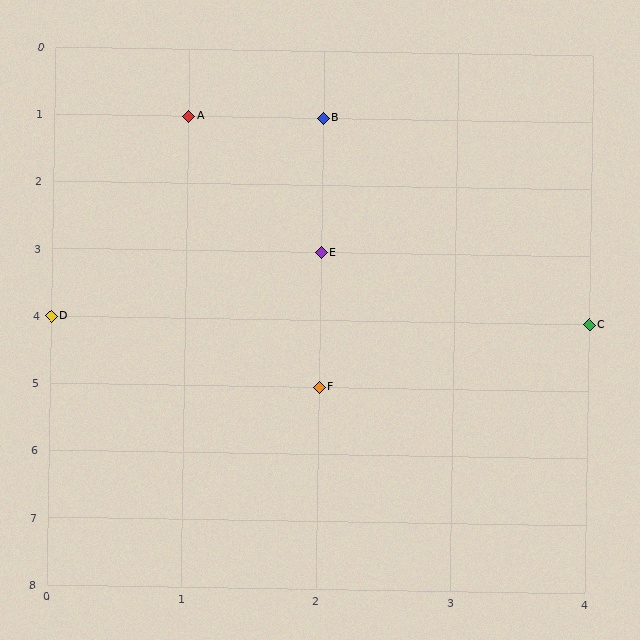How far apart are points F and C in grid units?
Points F and C are 2 columns and 1 row apart (about 2.2 grid units diagonally).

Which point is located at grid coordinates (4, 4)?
Point C is at (4, 4).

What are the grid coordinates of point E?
Point E is at grid coordinates (2, 3).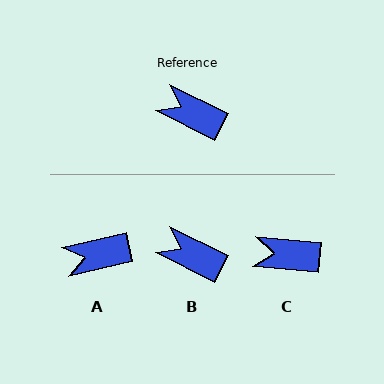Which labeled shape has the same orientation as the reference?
B.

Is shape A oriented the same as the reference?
No, it is off by about 39 degrees.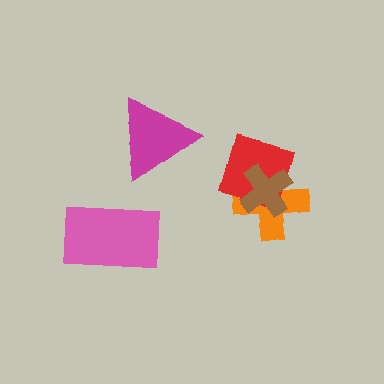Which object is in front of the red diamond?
The brown cross is in front of the red diamond.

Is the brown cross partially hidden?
No, no other shape covers it.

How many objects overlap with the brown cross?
2 objects overlap with the brown cross.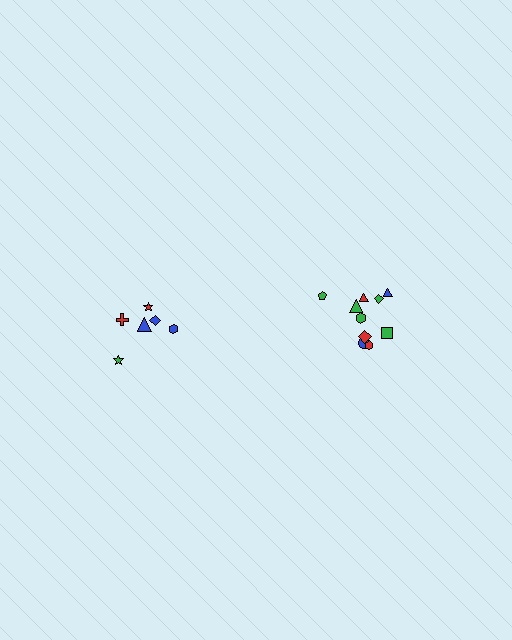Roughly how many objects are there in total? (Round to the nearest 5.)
Roughly 15 objects in total.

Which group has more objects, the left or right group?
The right group.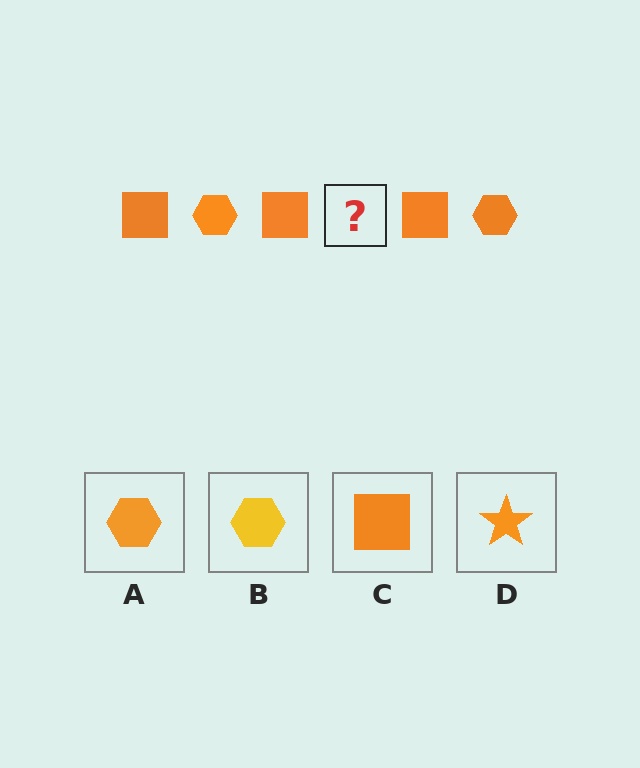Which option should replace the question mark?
Option A.